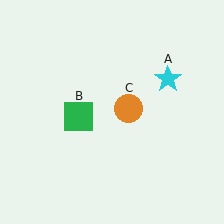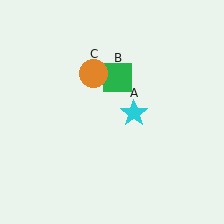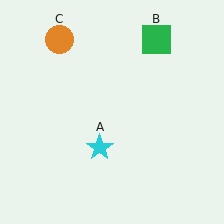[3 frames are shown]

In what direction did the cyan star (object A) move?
The cyan star (object A) moved down and to the left.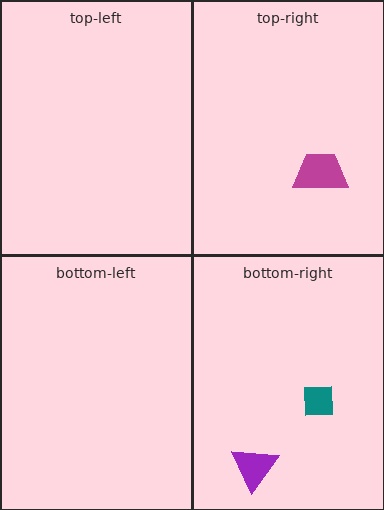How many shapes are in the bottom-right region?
2.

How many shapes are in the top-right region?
1.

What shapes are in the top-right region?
The magenta trapezoid.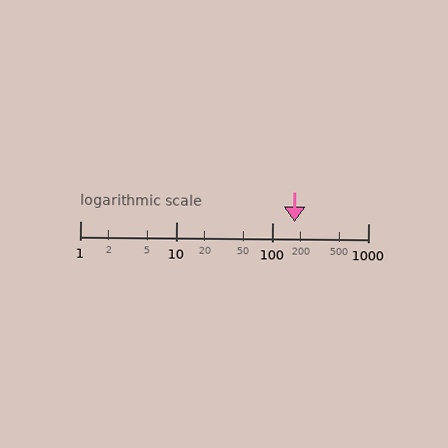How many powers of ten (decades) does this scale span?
The scale spans 3 decades, from 1 to 1000.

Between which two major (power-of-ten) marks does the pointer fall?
The pointer is between 100 and 1000.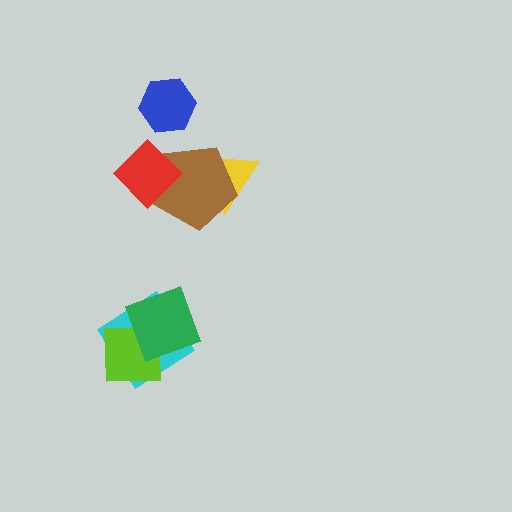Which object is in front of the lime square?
The green diamond is in front of the lime square.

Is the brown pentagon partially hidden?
Yes, it is partially covered by another shape.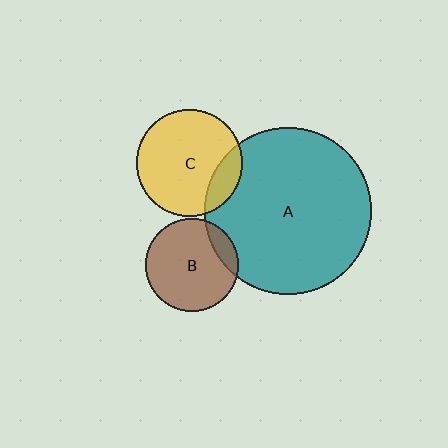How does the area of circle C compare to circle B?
Approximately 1.3 times.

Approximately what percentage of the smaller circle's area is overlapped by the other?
Approximately 15%.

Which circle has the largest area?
Circle A (teal).